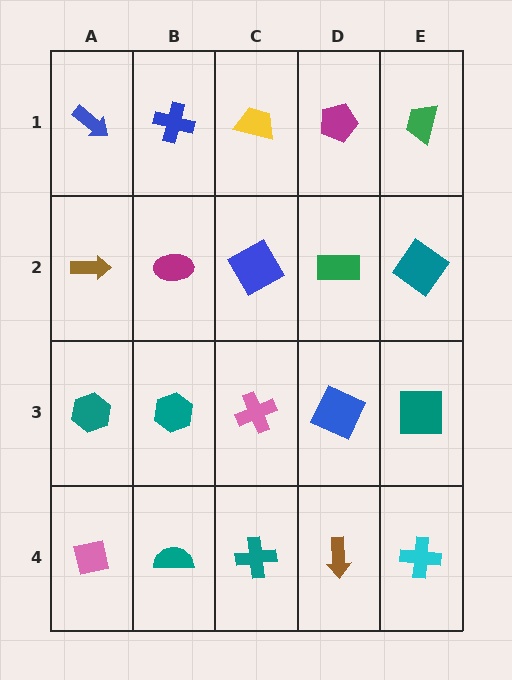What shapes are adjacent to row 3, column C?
A blue square (row 2, column C), a teal cross (row 4, column C), a teal hexagon (row 3, column B), a blue square (row 3, column D).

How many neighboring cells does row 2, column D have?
4.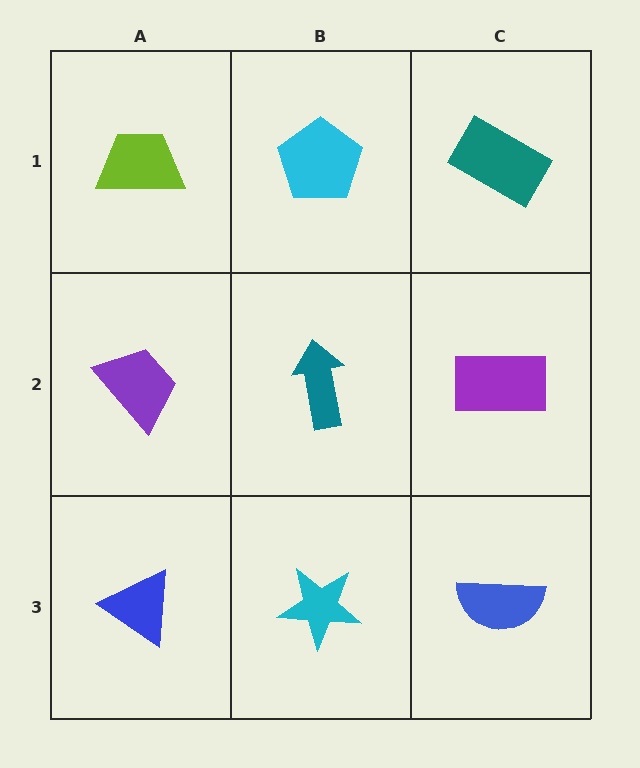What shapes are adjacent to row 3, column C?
A purple rectangle (row 2, column C), a cyan star (row 3, column B).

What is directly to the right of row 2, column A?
A teal arrow.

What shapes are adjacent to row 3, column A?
A purple trapezoid (row 2, column A), a cyan star (row 3, column B).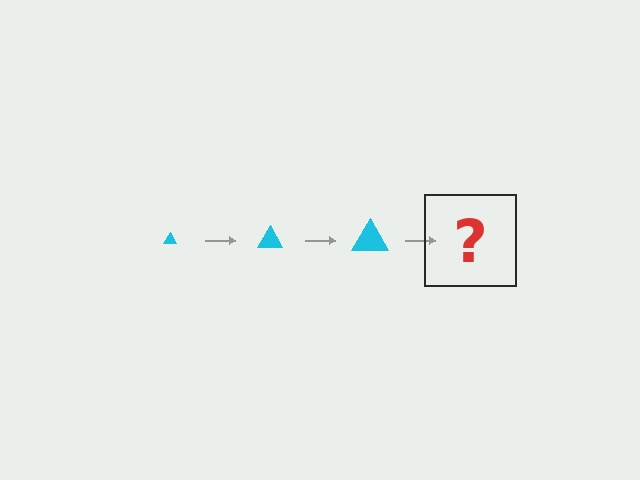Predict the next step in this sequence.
The next step is a cyan triangle, larger than the previous one.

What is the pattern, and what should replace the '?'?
The pattern is that the triangle gets progressively larger each step. The '?' should be a cyan triangle, larger than the previous one.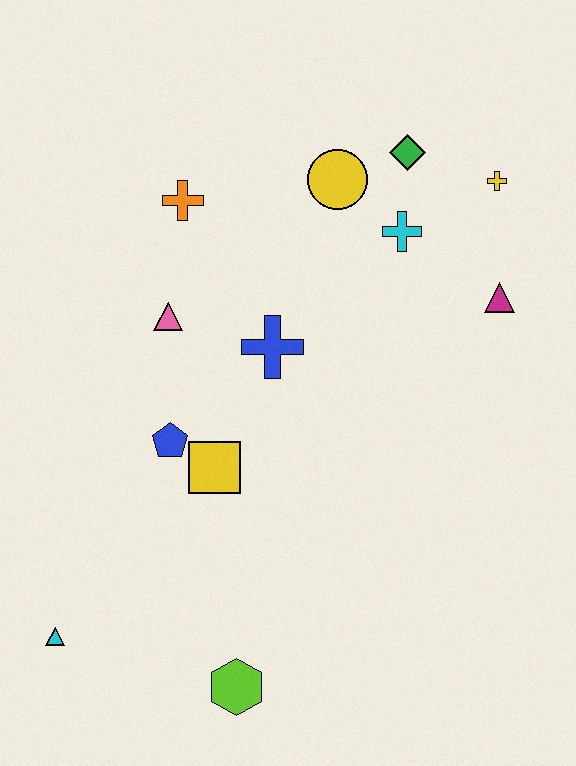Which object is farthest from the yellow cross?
The cyan triangle is farthest from the yellow cross.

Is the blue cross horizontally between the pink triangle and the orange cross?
No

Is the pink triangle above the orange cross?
No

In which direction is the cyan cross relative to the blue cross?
The cyan cross is to the right of the blue cross.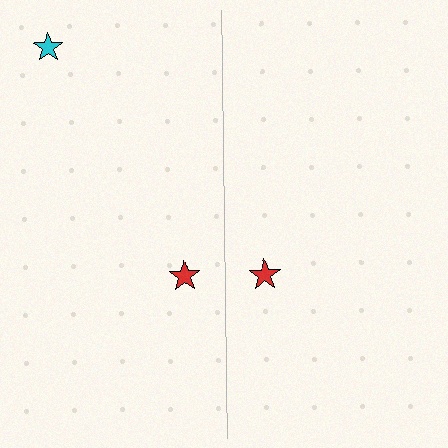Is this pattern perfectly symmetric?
No, the pattern is not perfectly symmetric. A cyan star is missing from the right side.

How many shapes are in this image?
There are 3 shapes in this image.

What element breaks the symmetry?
A cyan star is missing from the right side.